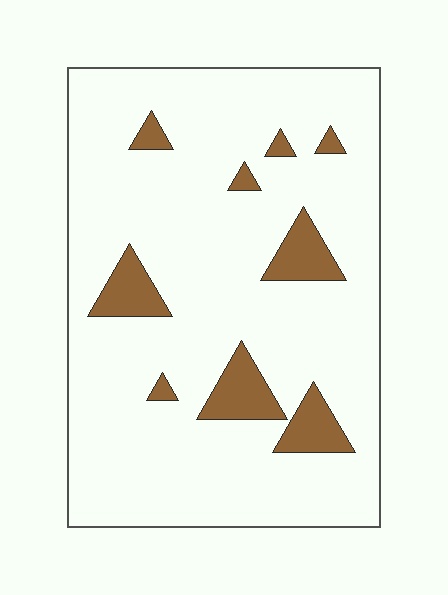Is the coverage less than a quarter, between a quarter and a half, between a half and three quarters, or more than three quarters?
Less than a quarter.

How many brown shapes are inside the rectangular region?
9.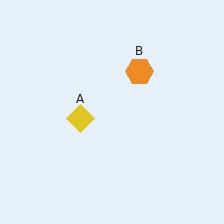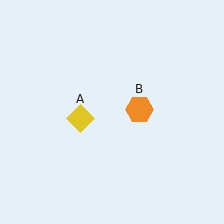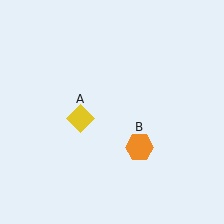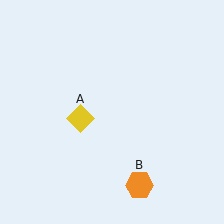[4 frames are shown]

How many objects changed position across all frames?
1 object changed position: orange hexagon (object B).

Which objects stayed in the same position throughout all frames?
Yellow diamond (object A) remained stationary.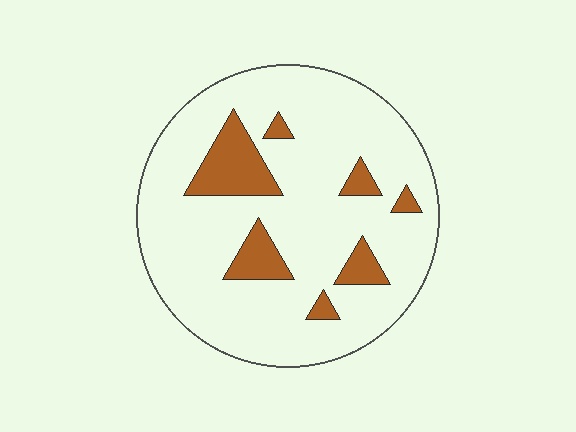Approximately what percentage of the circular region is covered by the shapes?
Approximately 15%.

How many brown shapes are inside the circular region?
7.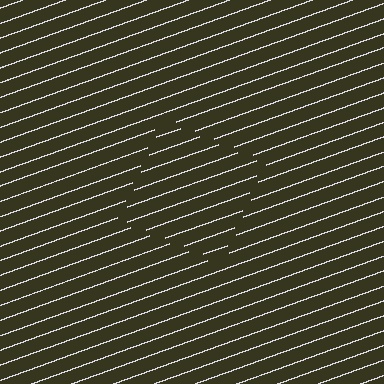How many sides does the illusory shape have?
4 sides — the line-ends trace a square.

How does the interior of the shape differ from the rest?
The interior of the shape contains the same grating, shifted by half a period — the contour is defined by the phase discontinuity where line-ends from the inner and outer gratings abut.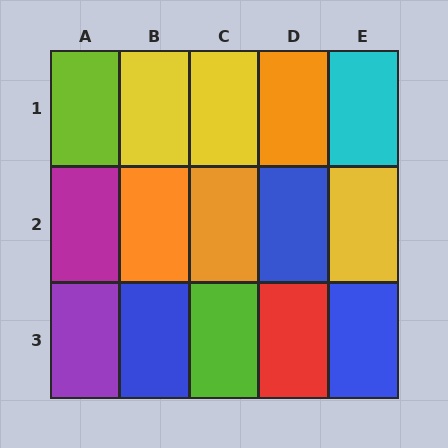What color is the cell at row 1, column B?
Yellow.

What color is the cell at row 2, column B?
Orange.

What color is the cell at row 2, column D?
Blue.